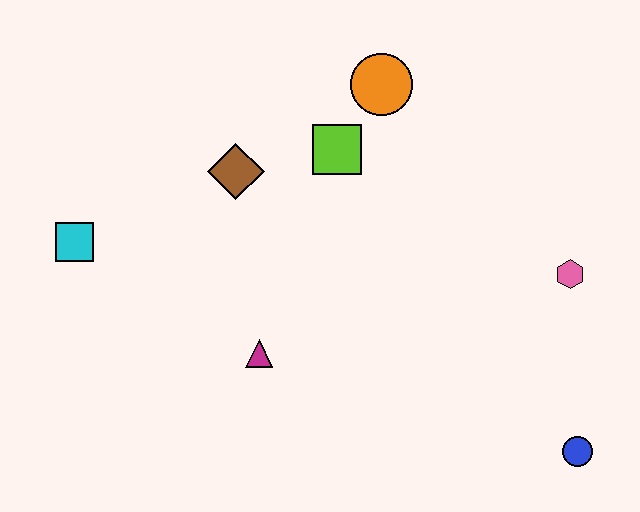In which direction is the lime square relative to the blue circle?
The lime square is above the blue circle.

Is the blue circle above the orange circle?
No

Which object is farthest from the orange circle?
The blue circle is farthest from the orange circle.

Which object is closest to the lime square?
The orange circle is closest to the lime square.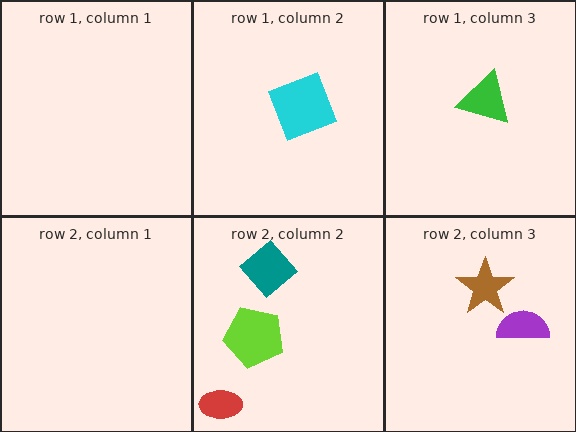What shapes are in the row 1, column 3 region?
The green triangle.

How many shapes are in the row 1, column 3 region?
1.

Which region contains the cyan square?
The row 1, column 2 region.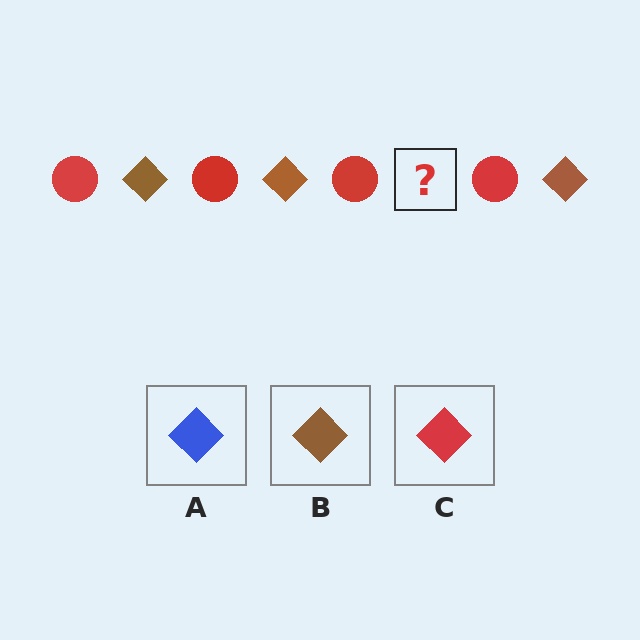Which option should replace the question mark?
Option B.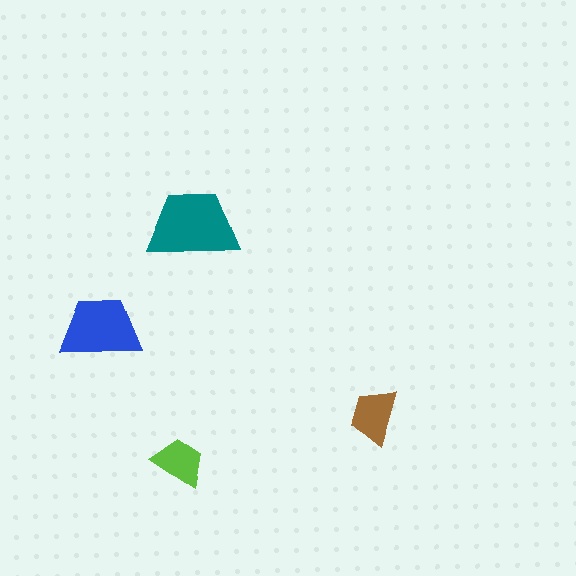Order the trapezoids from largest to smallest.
the teal one, the blue one, the brown one, the lime one.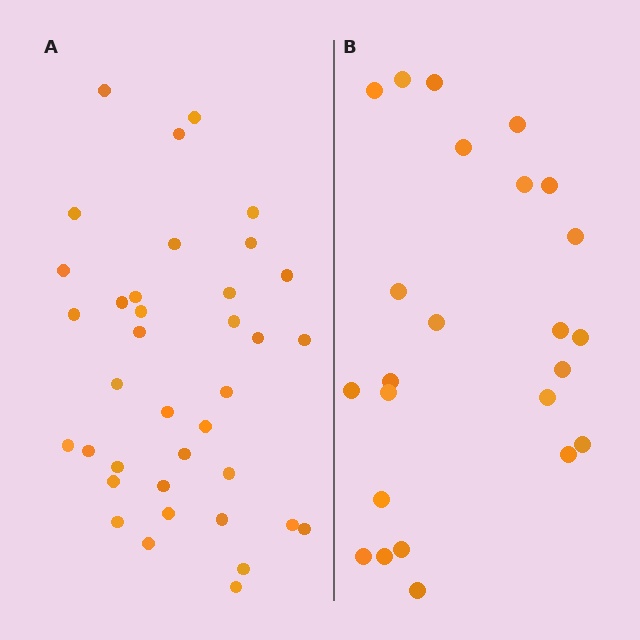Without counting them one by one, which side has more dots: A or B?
Region A (the left region) has more dots.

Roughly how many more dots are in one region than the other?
Region A has approximately 15 more dots than region B.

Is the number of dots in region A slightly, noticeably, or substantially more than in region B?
Region A has substantially more. The ratio is roughly 1.5 to 1.